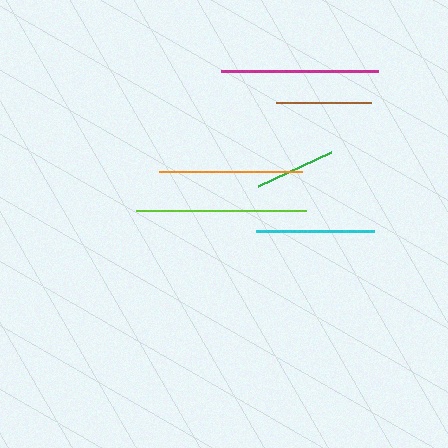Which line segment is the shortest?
The green line is the shortest at approximately 80 pixels.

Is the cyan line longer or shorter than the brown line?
The cyan line is longer than the brown line.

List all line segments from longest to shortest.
From longest to shortest: lime, magenta, orange, cyan, brown, green.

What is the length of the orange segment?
The orange segment is approximately 143 pixels long.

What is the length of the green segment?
The green segment is approximately 80 pixels long.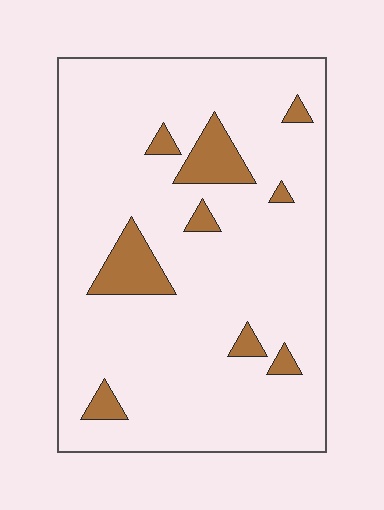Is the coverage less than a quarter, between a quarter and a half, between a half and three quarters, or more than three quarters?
Less than a quarter.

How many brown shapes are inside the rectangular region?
9.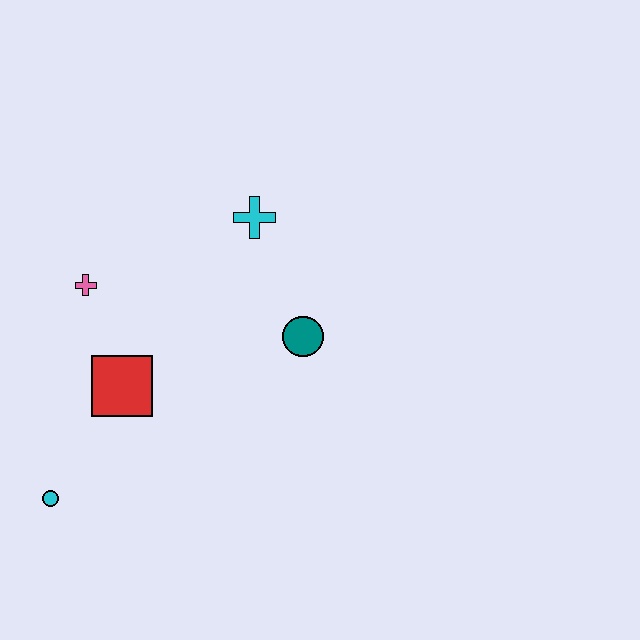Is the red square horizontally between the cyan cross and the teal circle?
No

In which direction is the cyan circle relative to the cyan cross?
The cyan circle is below the cyan cross.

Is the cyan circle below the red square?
Yes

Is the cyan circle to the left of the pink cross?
Yes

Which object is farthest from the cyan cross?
The cyan circle is farthest from the cyan cross.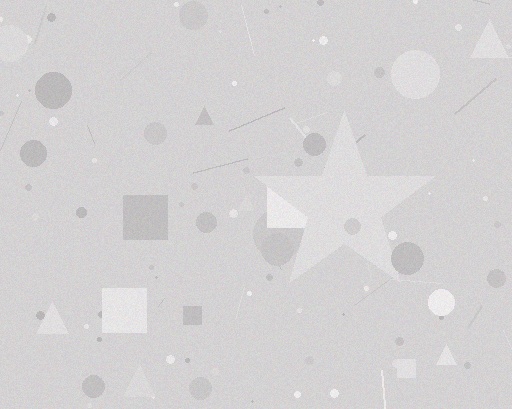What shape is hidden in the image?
A star is hidden in the image.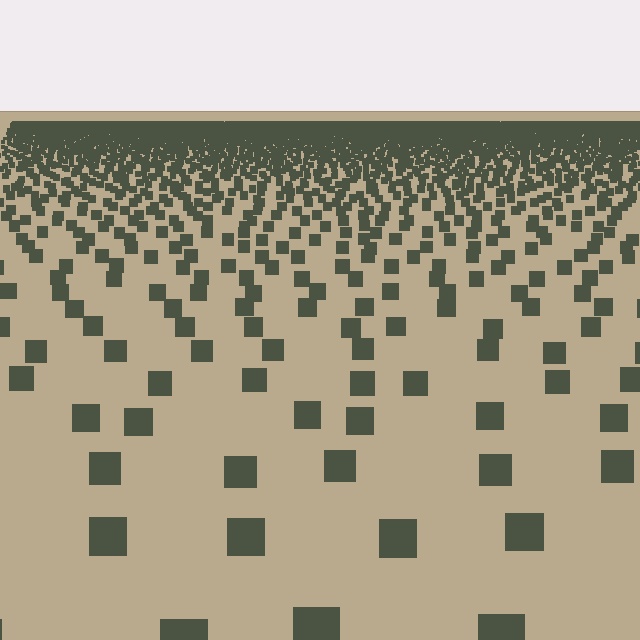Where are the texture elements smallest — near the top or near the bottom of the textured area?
Near the top.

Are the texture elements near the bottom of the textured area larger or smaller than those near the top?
Larger. Near the bottom, elements are closer to the viewer and appear at a bigger on-screen size.